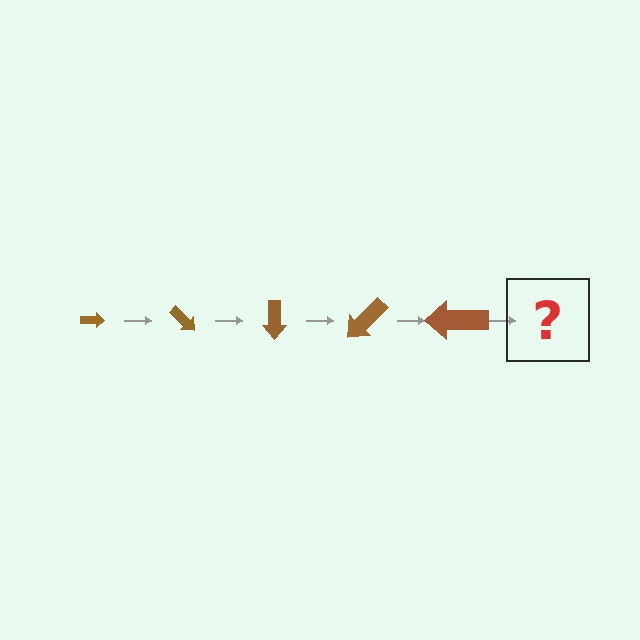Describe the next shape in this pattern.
It should be an arrow, larger than the previous one and rotated 225 degrees from the start.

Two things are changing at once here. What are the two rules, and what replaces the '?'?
The two rules are that the arrow grows larger each step and it rotates 45 degrees each step. The '?' should be an arrow, larger than the previous one and rotated 225 degrees from the start.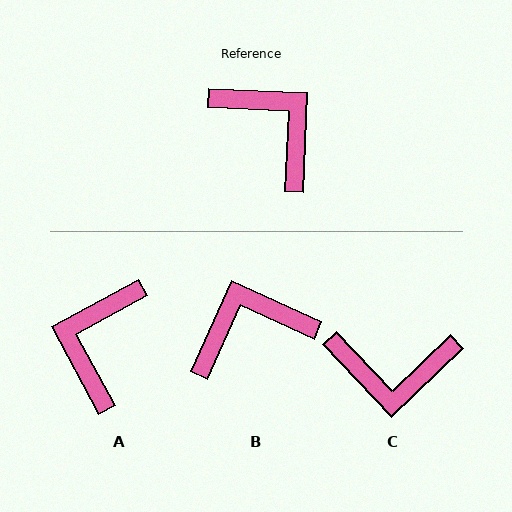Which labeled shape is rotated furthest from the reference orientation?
C, about 134 degrees away.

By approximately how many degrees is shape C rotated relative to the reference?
Approximately 134 degrees clockwise.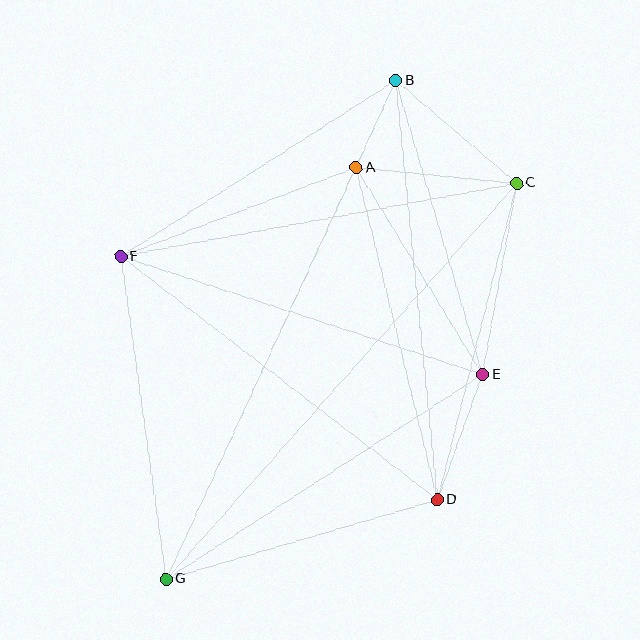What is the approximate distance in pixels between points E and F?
The distance between E and F is approximately 381 pixels.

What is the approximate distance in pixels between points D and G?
The distance between D and G is approximately 283 pixels.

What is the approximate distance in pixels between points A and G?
The distance between A and G is approximately 453 pixels.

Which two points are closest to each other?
Points A and B are closest to each other.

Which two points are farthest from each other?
Points B and G are farthest from each other.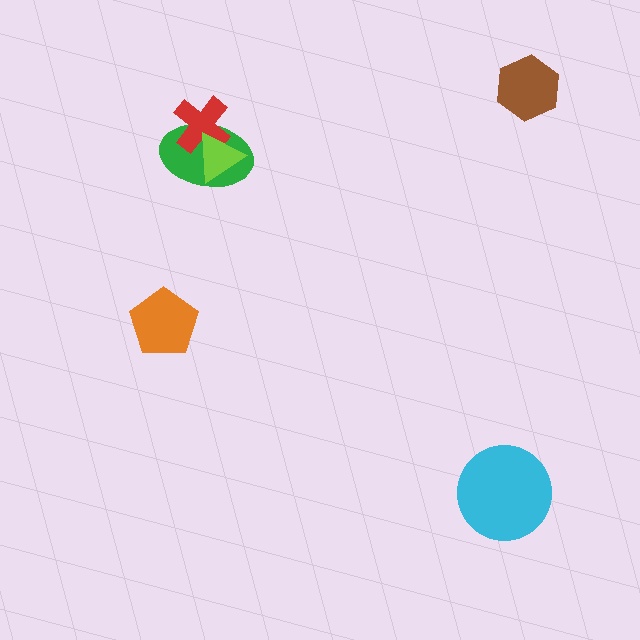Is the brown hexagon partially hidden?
No, no other shape covers it.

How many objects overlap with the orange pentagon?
0 objects overlap with the orange pentagon.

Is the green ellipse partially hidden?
Yes, it is partially covered by another shape.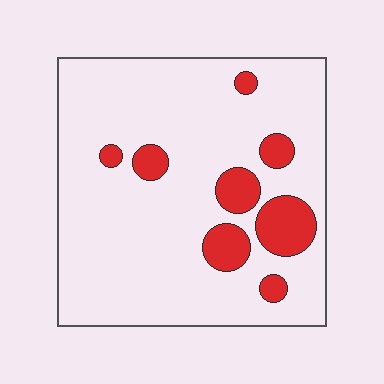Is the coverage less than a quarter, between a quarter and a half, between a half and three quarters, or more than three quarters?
Less than a quarter.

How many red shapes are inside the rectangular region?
8.